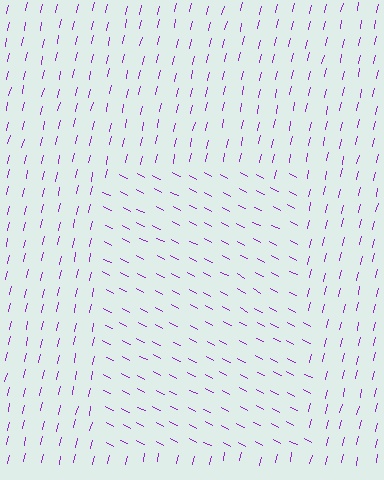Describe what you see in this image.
The image is filled with small purple line segments. A rectangle region in the image has lines oriented differently from the surrounding lines, creating a visible texture boundary.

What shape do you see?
I see a rectangle.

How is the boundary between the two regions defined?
The boundary is defined purely by a change in line orientation (approximately 76 degrees difference). All lines are the same color and thickness.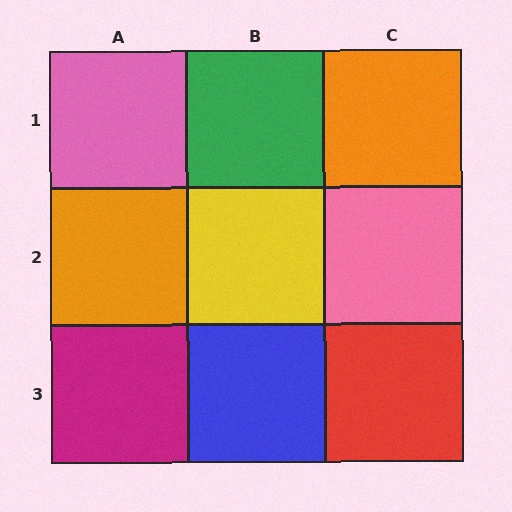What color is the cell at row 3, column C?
Red.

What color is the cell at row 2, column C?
Pink.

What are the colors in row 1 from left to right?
Pink, green, orange.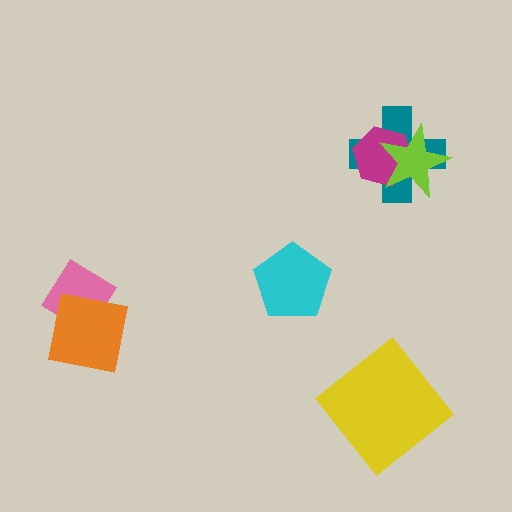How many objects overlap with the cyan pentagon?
0 objects overlap with the cyan pentagon.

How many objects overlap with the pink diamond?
1 object overlaps with the pink diamond.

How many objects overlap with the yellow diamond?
0 objects overlap with the yellow diamond.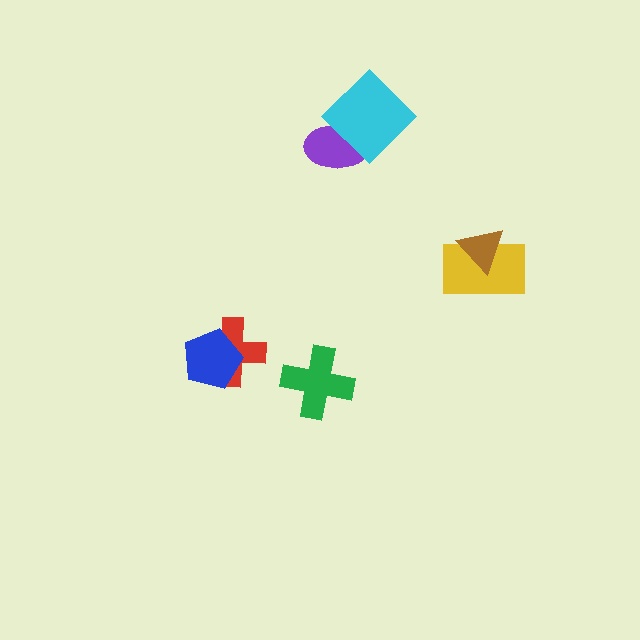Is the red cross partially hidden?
Yes, it is partially covered by another shape.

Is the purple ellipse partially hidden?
Yes, it is partially covered by another shape.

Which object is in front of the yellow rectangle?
The brown triangle is in front of the yellow rectangle.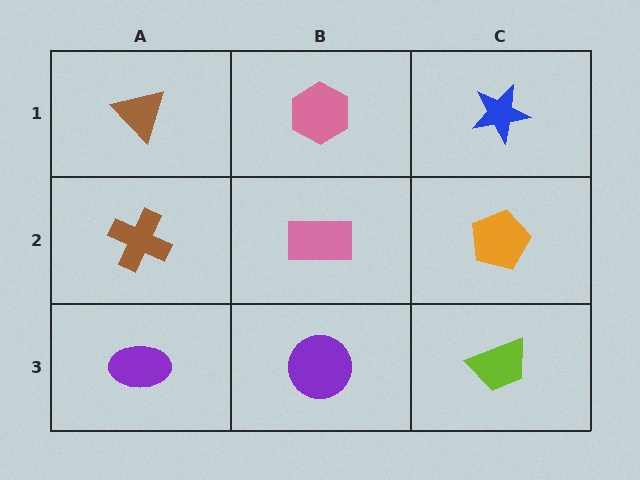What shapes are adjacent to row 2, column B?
A pink hexagon (row 1, column B), a purple circle (row 3, column B), a brown cross (row 2, column A), an orange pentagon (row 2, column C).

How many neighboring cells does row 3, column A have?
2.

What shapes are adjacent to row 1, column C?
An orange pentagon (row 2, column C), a pink hexagon (row 1, column B).